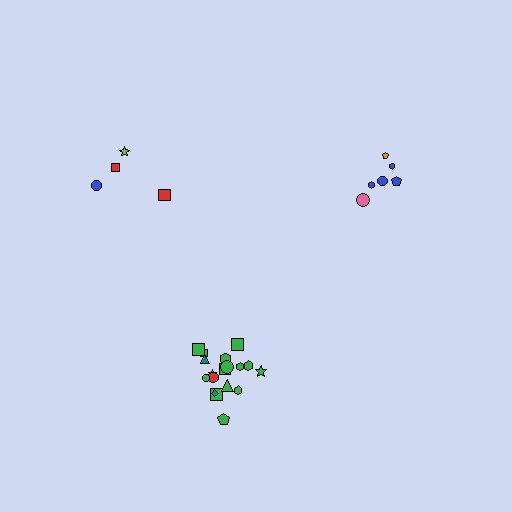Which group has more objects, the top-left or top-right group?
The top-right group.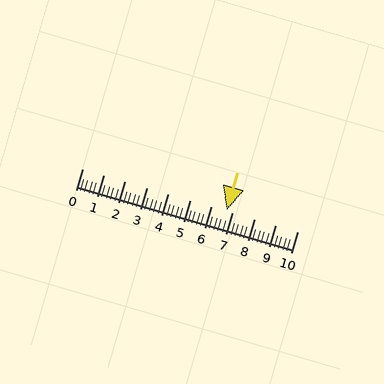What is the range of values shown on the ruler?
The ruler shows values from 0 to 10.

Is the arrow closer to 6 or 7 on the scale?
The arrow is closer to 7.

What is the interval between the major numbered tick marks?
The major tick marks are spaced 1 units apart.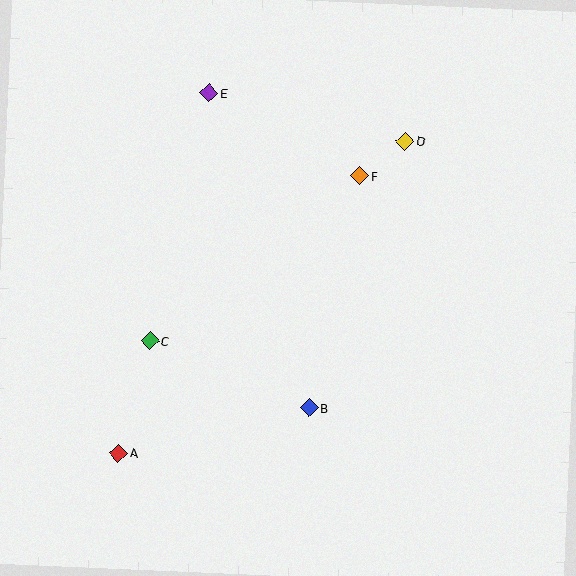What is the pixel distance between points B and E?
The distance between B and E is 330 pixels.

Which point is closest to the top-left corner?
Point E is closest to the top-left corner.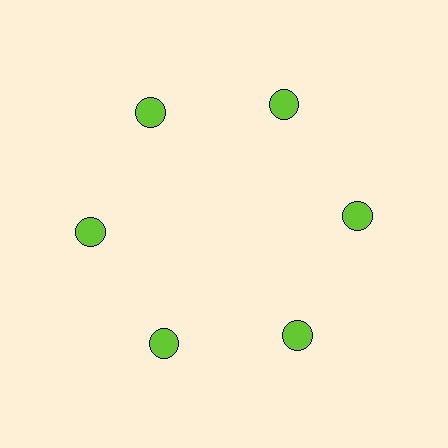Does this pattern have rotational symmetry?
Yes, this pattern has 6-fold rotational symmetry. It looks the same after rotating 60 degrees around the center.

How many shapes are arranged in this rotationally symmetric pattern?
There are 6 shapes, arranged in 6 groups of 1.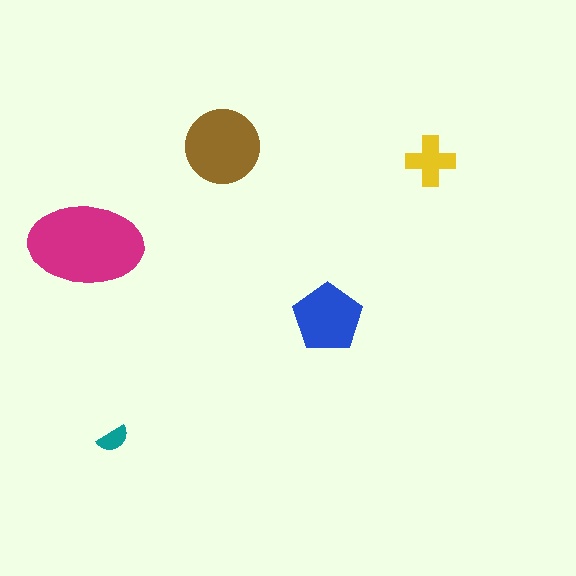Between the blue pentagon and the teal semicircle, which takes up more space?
The blue pentagon.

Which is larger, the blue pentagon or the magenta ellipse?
The magenta ellipse.